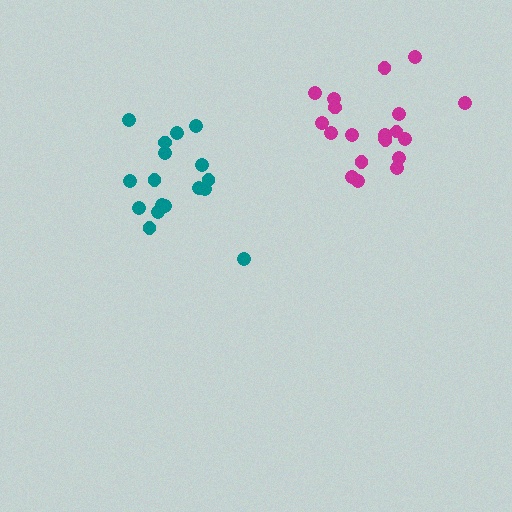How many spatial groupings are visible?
There are 2 spatial groupings.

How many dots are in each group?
Group 1: 20 dots, Group 2: 17 dots (37 total).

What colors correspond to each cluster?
The clusters are colored: magenta, teal.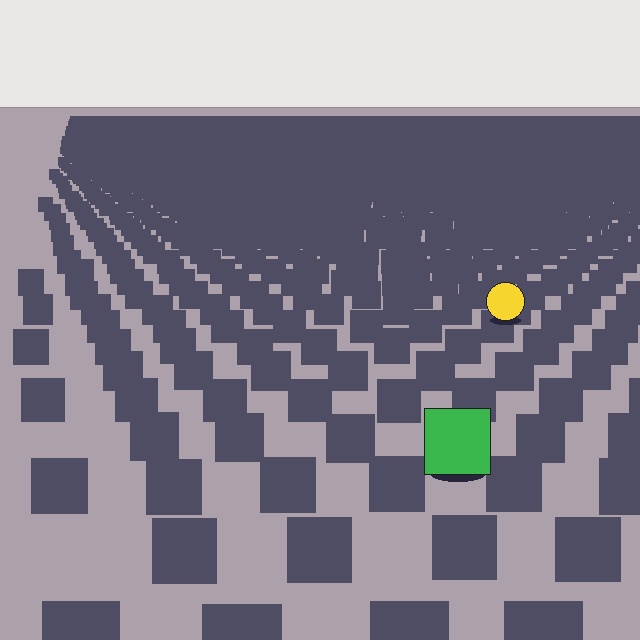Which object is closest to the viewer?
The green square is closest. The texture marks near it are larger and more spread out.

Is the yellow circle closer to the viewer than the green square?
No. The green square is closer — you can tell from the texture gradient: the ground texture is coarser near it.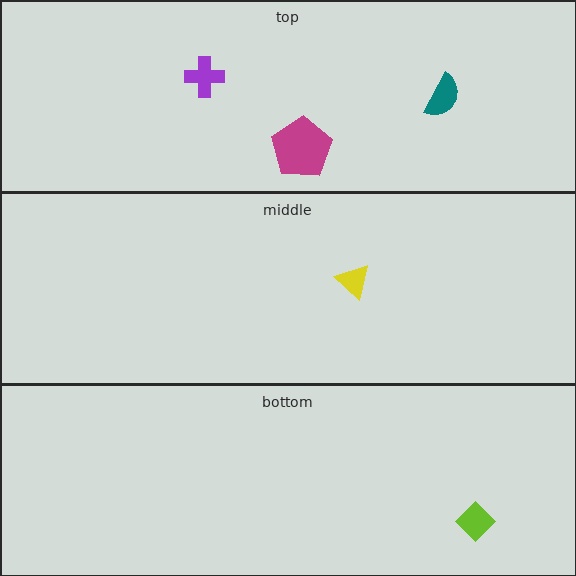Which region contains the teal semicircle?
The top region.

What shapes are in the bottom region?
The lime diamond.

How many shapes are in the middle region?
1.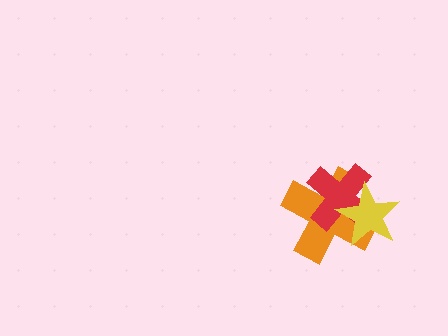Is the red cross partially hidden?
Yes, it is partially covered by another shape.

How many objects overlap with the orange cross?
2 objects overlap with the orange cross.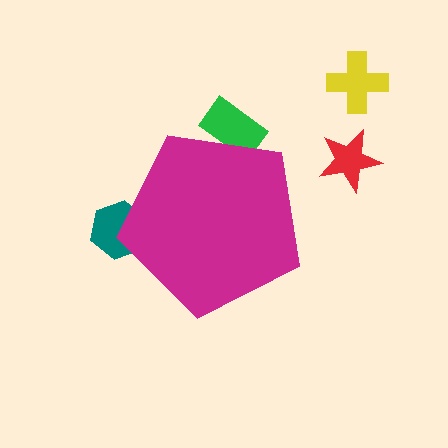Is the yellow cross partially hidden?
No, the yellow cross is fully visible.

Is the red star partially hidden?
No, the red star is fully visible.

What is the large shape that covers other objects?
A magenta pentagon.